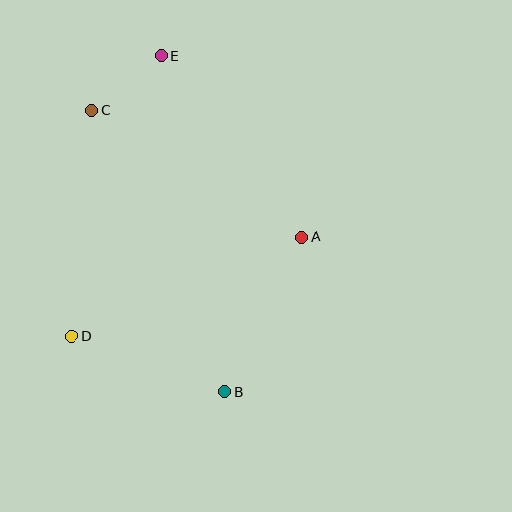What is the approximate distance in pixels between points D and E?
The distance between D and E is approximately 295 pixels.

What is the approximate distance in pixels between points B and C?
The distance between B and C is approximately 312 pixels.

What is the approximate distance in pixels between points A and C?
The distance between A and C is approximately 245 pixels.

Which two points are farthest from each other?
Points B and E are farthest from each other.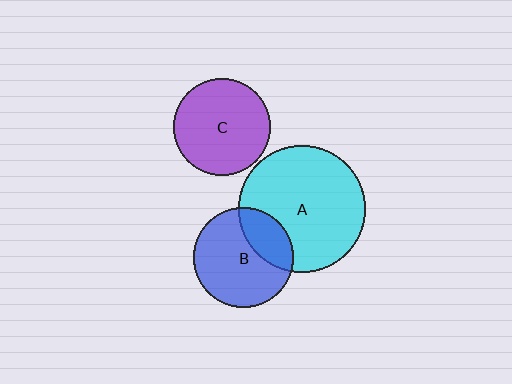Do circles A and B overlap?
Yes.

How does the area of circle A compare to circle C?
Approximately 1.7 times.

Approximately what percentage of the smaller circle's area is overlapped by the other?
Approximately 30%.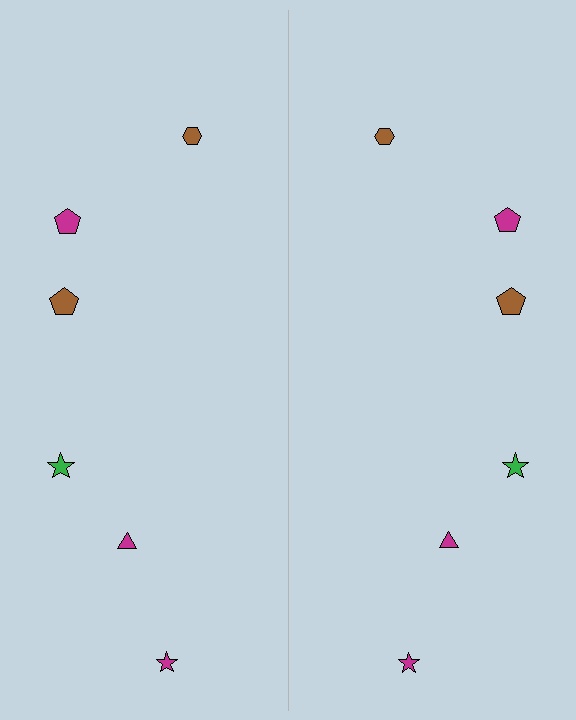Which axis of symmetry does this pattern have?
The pattern has a vertical axis of symmetry running through the center of the image.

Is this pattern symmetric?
Yes, this pattern has bilateral (reflection) symmetry.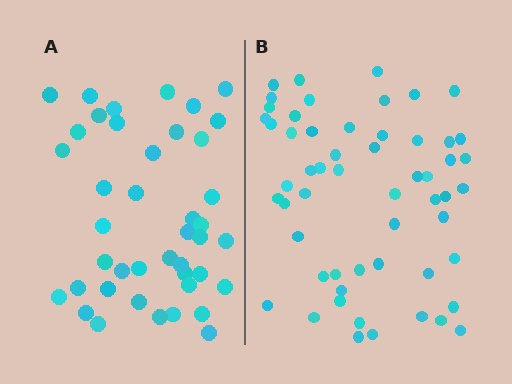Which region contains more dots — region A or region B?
Region B (the right region) has more dots.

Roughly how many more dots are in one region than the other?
Region B has approximately 15 more dots than region A.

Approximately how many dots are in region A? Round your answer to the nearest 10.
About 40 dots. (The exact count is 42, which rounds to 40.)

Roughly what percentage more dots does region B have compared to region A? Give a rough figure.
About 35% more.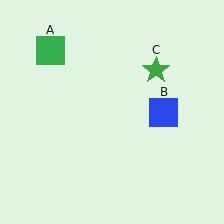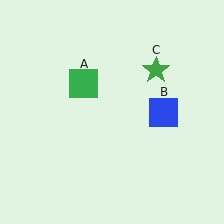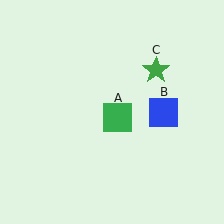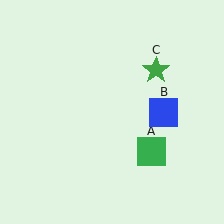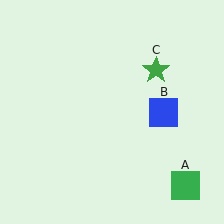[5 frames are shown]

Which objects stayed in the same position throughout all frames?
Blue square (object B) and green star (object C) remained stationary.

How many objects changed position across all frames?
1 object changed position: green square (object A).